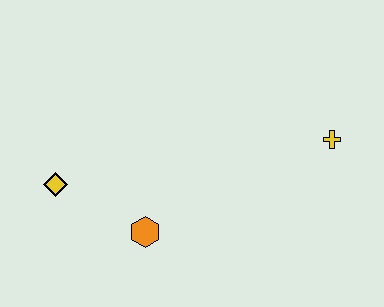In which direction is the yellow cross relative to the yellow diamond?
The yellow cross is to the right of the yellow diamond.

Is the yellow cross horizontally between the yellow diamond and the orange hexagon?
No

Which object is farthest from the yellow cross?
The yellow diamond is farthest from the yellow cross.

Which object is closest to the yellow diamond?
The orange hexagon is closest to the yellow diamond.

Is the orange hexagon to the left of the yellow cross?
Yes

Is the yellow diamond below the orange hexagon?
No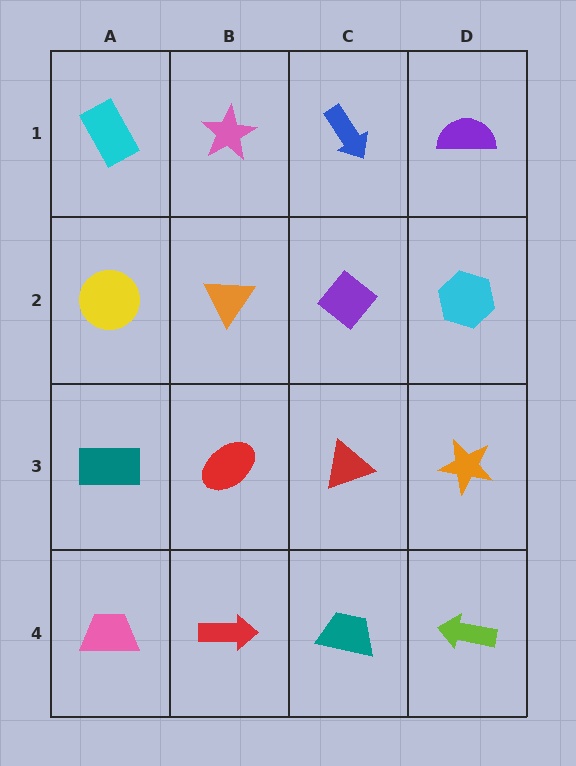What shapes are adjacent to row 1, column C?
A purple diamond (row 2, column C), a pink star (row 1, column B), a purple semicircle (row 1, column D).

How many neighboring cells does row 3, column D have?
3.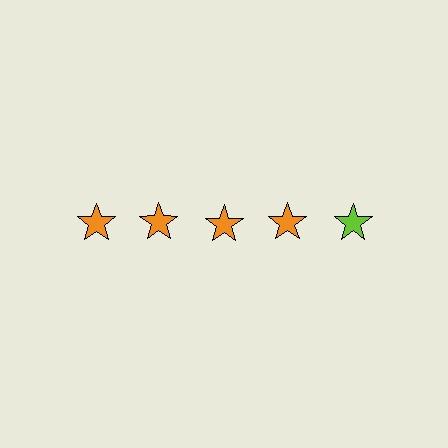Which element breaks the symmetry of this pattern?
The lime star in the top row, rightmost column breaks the symmetry. All other shapes are orange stars.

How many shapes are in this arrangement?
There are 5 shapes arranged in a grid pattern.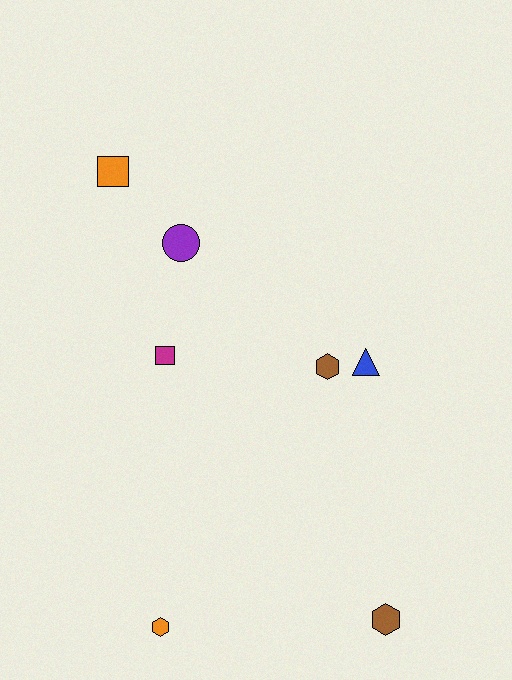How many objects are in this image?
There are 7 objects.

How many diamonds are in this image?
There are no diamonds.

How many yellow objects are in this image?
There are no yellow objects.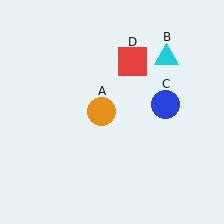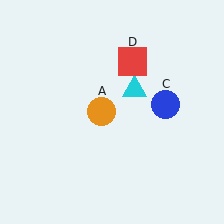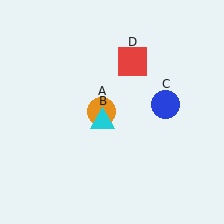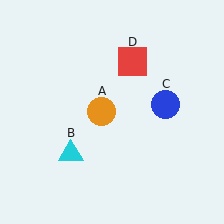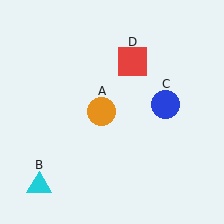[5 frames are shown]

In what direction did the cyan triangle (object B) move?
The cyan triangle (object B) moved down and to the left.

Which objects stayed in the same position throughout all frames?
Orange circle (object A) and blue circle (object C) and red square (object D) remained stationary.